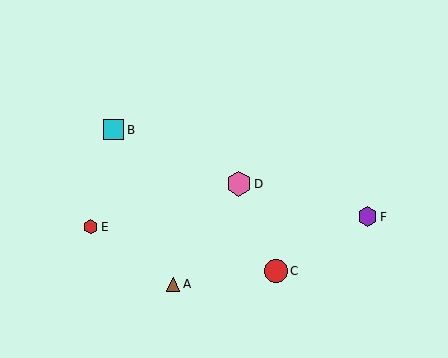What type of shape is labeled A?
Shape A is a brown triangle.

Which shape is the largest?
The pink hexagon (labeled D) is the largest.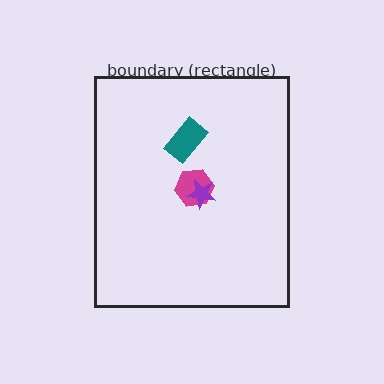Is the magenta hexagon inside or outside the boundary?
Inside.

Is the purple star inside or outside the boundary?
Inside.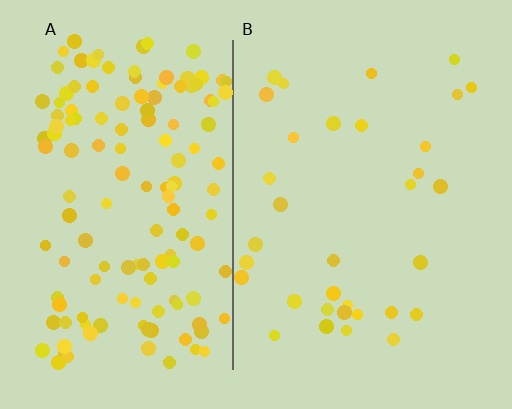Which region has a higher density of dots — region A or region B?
A (the left).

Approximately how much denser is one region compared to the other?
Approximately 4.2× — region A over region B.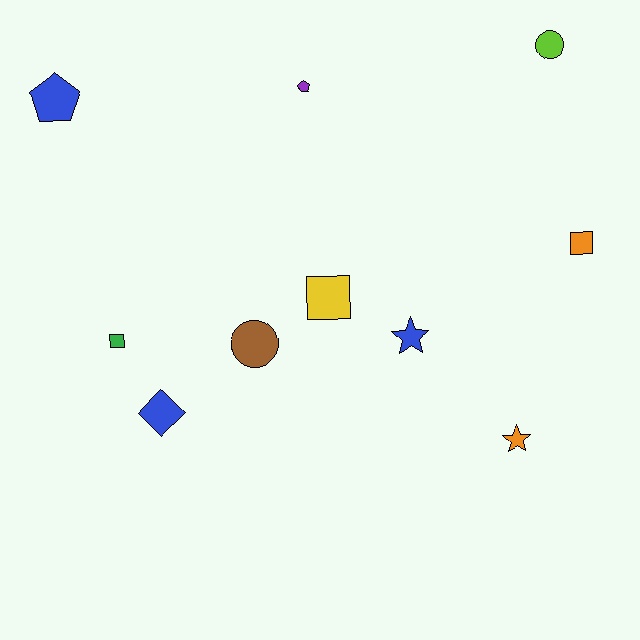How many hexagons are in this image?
There are no hexagons.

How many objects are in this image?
There are 10 objects.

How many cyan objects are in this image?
There are no cyan objects.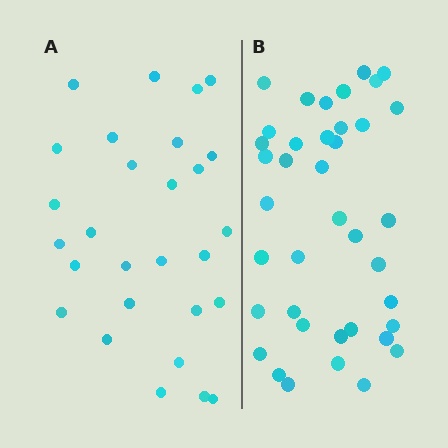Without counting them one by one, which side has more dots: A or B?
Region B (the right region) has more dots.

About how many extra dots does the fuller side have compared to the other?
Region B has roughly 12 or so more dots than region A.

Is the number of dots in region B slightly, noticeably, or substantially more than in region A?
Region B has noticeably more, but not dramatically so. The ratio is roughly 1.4 to 1.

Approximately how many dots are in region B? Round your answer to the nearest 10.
About 40 dots. (The exact count is 39, which rounds to 40.)